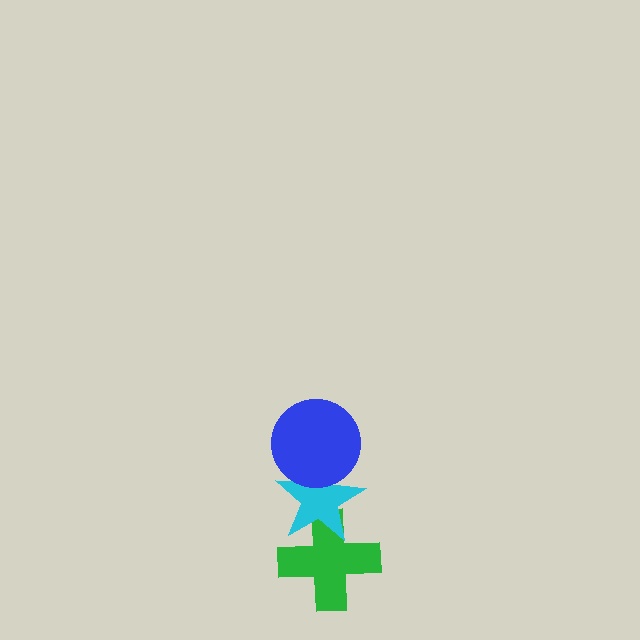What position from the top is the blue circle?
The blue circle is 1st from the top.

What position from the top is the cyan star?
The cyan star is 2nd from the top.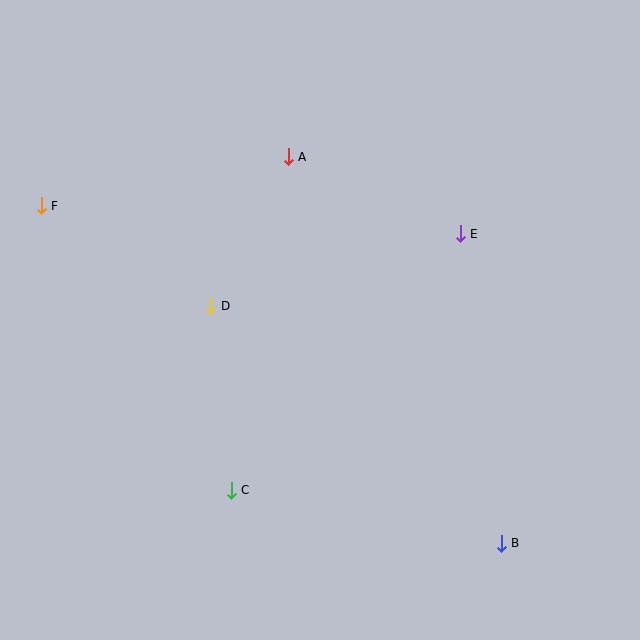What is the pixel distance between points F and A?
The distance between F and A is 252 pixels.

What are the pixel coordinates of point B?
Point B is at (501, 543).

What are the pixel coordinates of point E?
Point E is at (460, 234).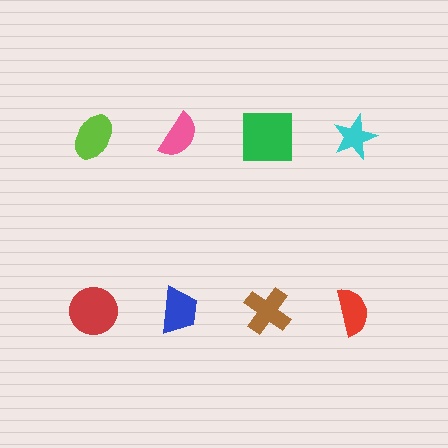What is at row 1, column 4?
A cyan star.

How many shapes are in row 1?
4 shapes.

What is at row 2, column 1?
A red circle.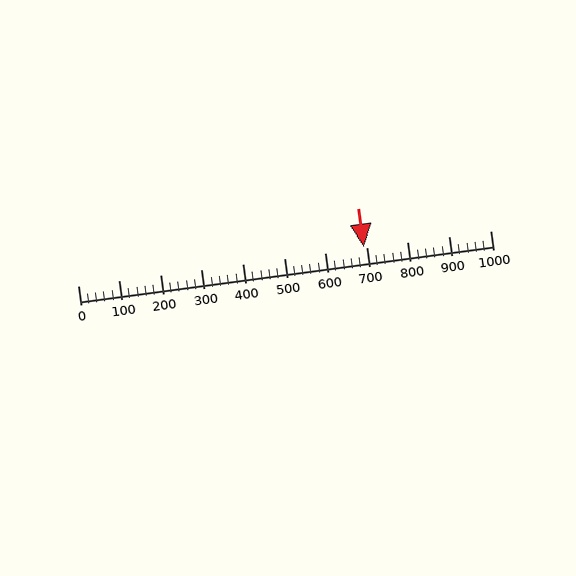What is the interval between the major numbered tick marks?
The major tick marks are spaced 100 units apart.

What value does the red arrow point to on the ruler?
The red arrow points to approximately 694.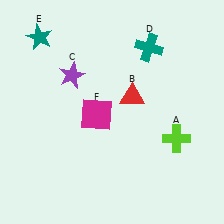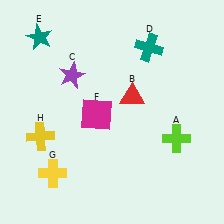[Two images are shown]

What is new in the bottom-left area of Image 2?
A yellow cross (H) was added in the bottom-left area of Image 2.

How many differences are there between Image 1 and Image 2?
There are 2 differences between the two images.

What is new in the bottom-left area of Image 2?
A yellow cross (G) was added in the bottom-left area of Image 2.